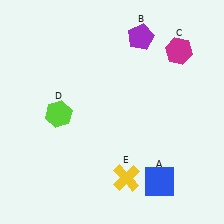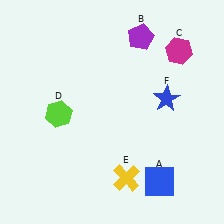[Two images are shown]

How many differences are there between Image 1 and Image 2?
There is 1 difference between the two images.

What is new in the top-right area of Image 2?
A blue star (F) was added in the top-right area of Image 2.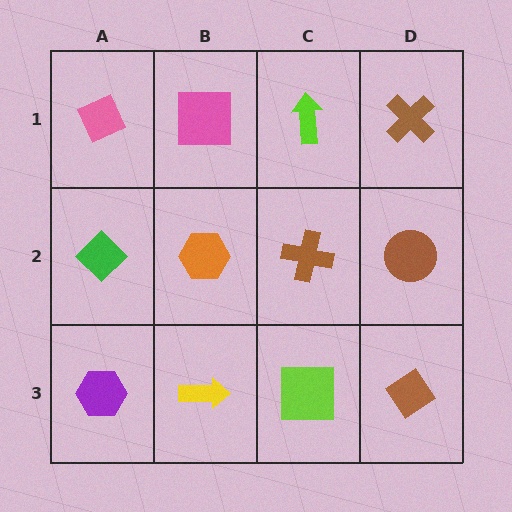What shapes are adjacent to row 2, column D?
A brown cross (row 1, column D), a brown diamond (row 3, column D), a brown cross (row 2, column C).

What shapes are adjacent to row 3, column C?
A brown cross (row 2, column C), a yellow arrow (row 3, column B), a brown diamond (row 3, column D).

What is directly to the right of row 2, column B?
A brown cross.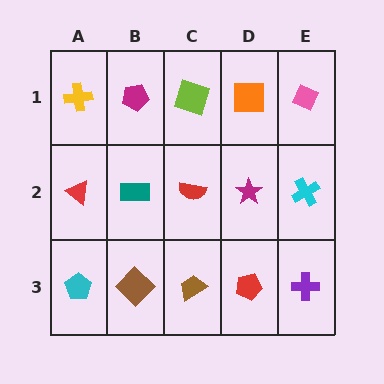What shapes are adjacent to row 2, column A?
A yellow cross (row 1, column A), a cyan pentagon (row 3, column A), a teal rectangle (row 2, column B).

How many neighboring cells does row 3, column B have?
3.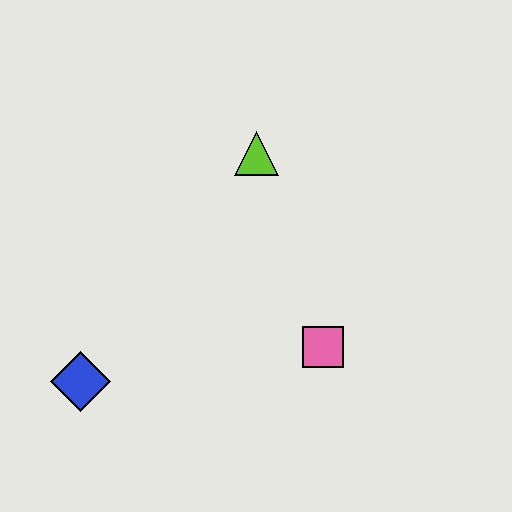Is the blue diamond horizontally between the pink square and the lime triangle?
No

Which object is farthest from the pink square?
The blue diamond is farthest from the pink square.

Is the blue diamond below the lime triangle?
Yes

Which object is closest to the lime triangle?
The pink square is closest to the lime triangle.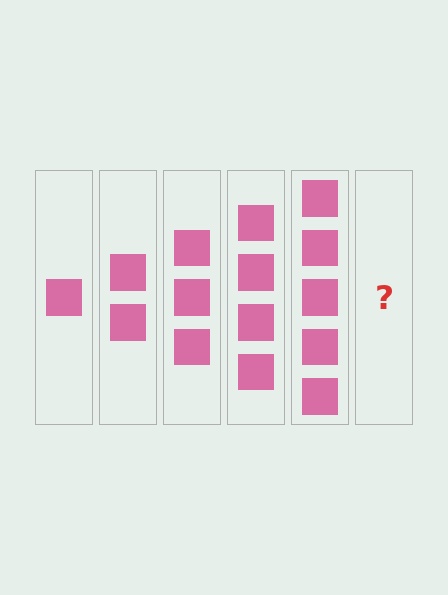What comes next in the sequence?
The next element should be 6 squares.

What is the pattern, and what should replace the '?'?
The pattern is that each step adds one more square. The '?' should be 6 squares.